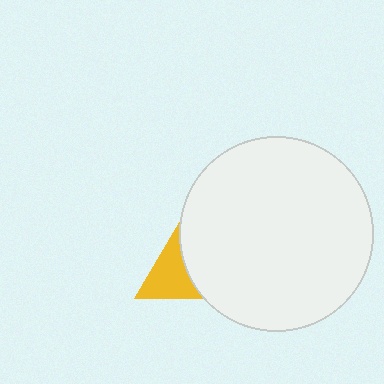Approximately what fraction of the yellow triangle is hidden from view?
Roughly 52% of the yellow triangle is hidden behind the white circle.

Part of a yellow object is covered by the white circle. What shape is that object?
It is a triangle.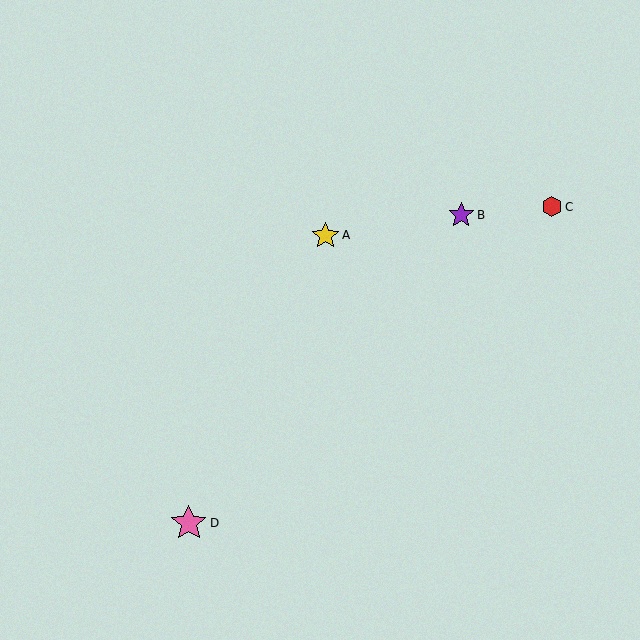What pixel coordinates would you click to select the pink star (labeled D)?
Click at (189, 523) to select the pink star D.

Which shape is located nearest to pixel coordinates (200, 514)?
The pink star (labeled D) at (189, 523) is nearest to that location.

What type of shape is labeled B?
Shape B is a purple star.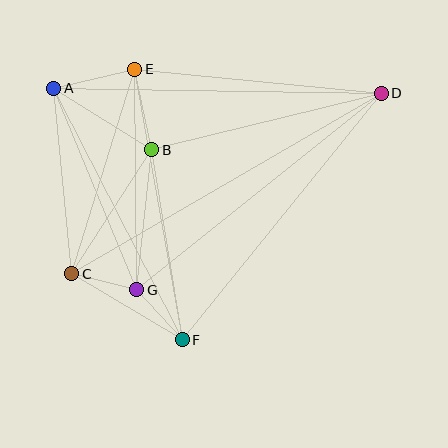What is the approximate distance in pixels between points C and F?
The distance between C and F is approximately 129 pixels.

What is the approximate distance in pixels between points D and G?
The distance between D and G is approximately 314 pixels.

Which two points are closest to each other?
Points C and G are closest to each other.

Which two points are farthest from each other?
Points C and D are farthest from each other.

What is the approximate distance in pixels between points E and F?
The distance between E and F is approximately 275 pixels.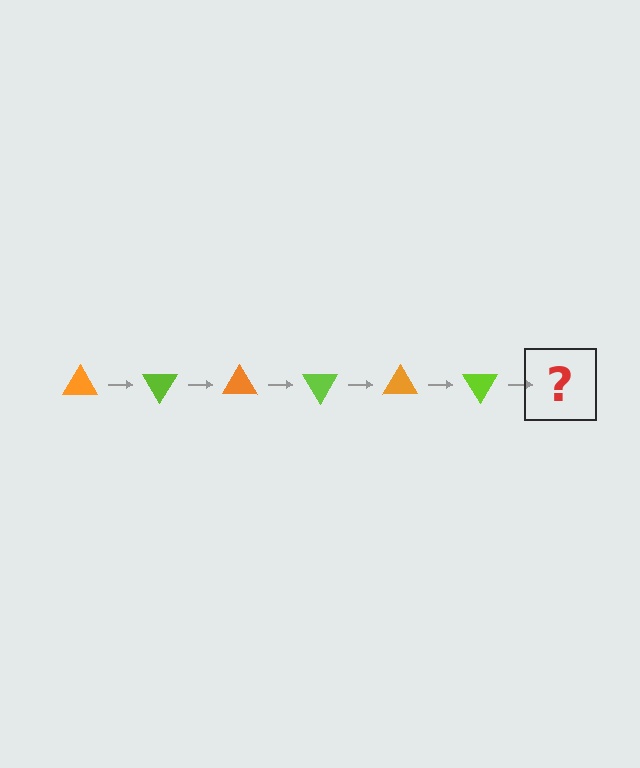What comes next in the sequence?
The next element should be an orange triangle, rotated 360 degrees from the start.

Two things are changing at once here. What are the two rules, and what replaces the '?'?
The two rules are that it rotates 60 degrees each step and the color cycles through orange and lime. The '?' should be an orange triangle, rotated 360 degrees from the start.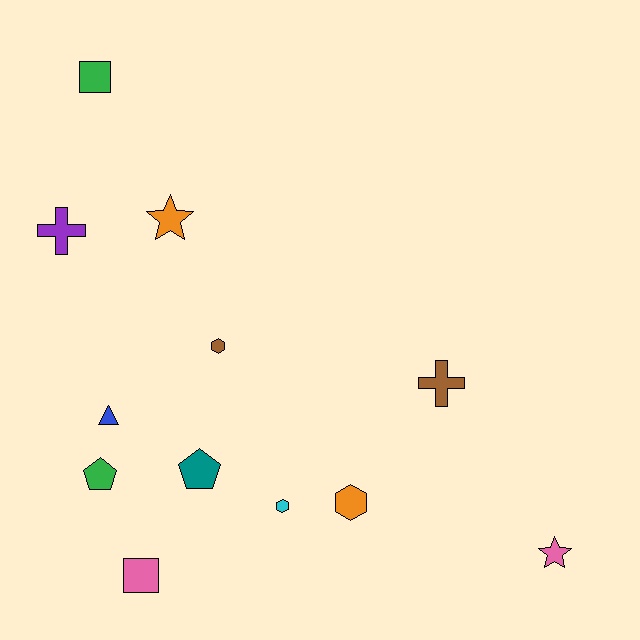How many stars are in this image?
There are 2 stars.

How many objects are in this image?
There are 12 objects.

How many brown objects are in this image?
There are 2 brown objects.